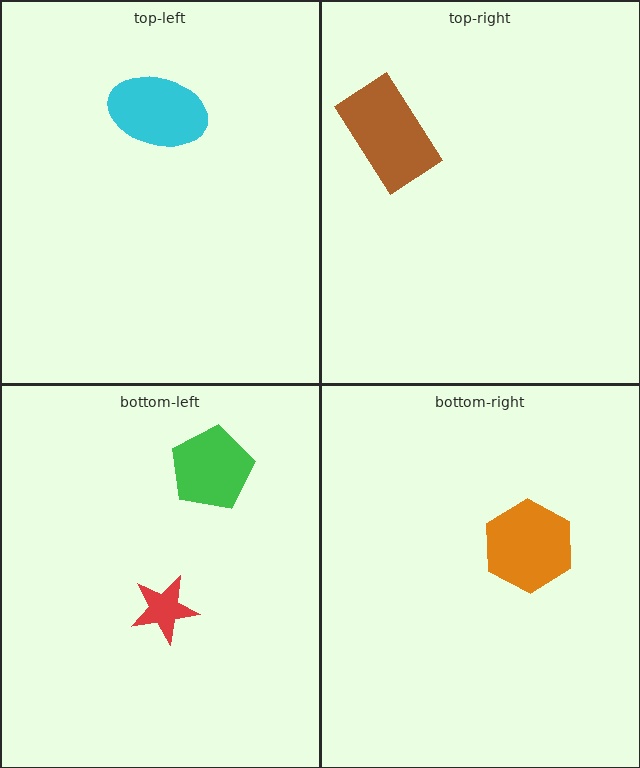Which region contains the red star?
The bottom-left region.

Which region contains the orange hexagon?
The bottom-right region.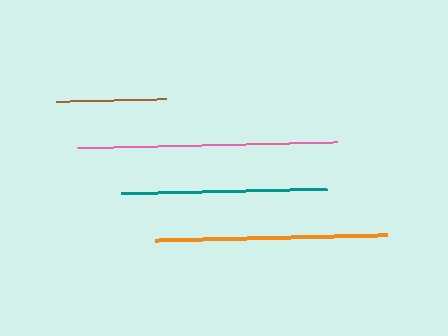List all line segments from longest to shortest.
From longest to shortest: pink, orange, teal, brown.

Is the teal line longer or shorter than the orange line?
The orange line is longer than the teal line.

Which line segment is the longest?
The pink line is the longest at approximately 260 pixels.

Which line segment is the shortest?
The brown line is the shortest at approximately 110 pixels.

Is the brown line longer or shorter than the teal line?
The teal line is longer than the brown line.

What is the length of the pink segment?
The pink segment is approximately 260 pixels long.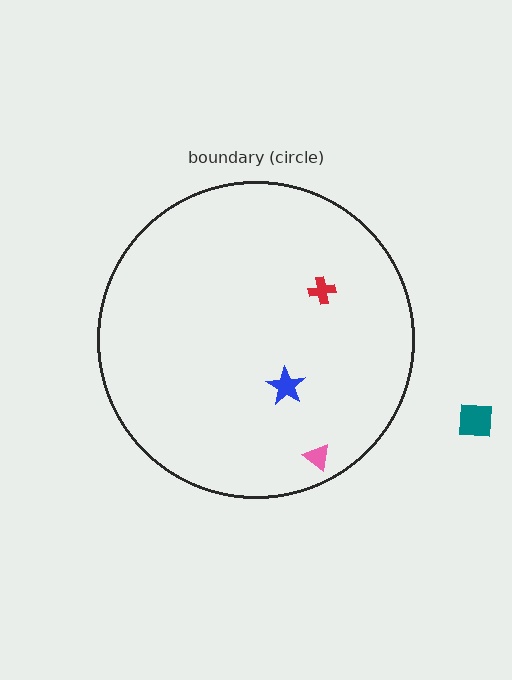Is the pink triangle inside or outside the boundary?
Inside.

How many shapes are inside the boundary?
3 inside, 1 outside.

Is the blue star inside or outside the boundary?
Inside.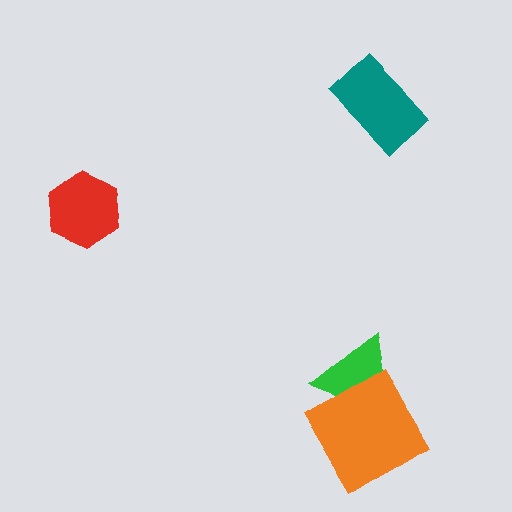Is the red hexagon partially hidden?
No, no other shape covers it.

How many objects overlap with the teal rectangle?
0 objects overlap with the teal rectangle.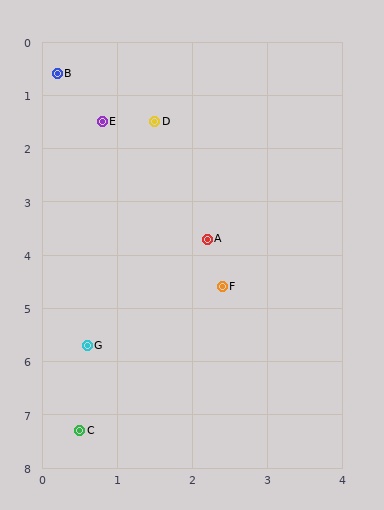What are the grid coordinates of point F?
Point F is at approximately (2.4, 4.6).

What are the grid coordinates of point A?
Point A is at approximately (2.2, 3.7).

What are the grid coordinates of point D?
Point D is at approximately (1.5, 1.5).